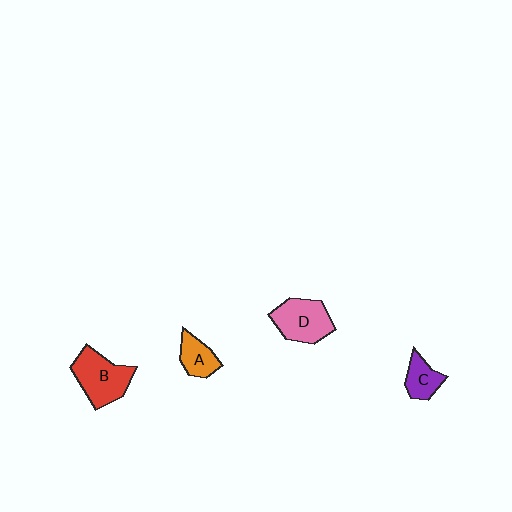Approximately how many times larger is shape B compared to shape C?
Approximately 1.9 times.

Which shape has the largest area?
Shape B (red).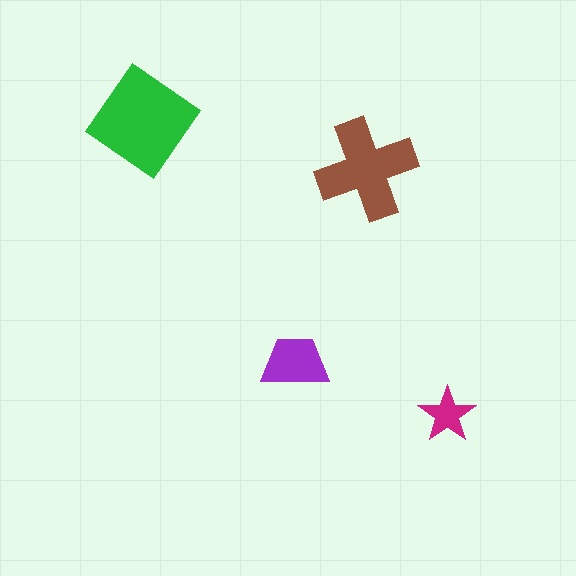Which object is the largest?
The green diamond.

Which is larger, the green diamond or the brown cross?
The green diamond.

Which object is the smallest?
The magenta star.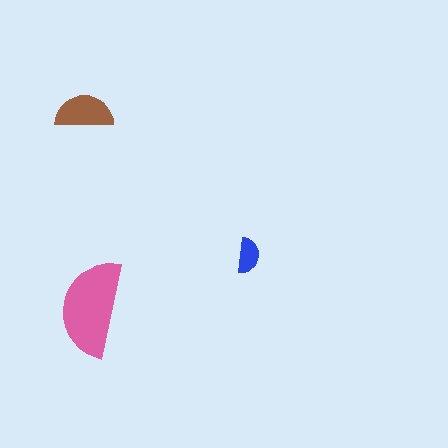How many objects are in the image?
There are 3 objects in the image.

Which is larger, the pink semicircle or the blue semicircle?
The pink one.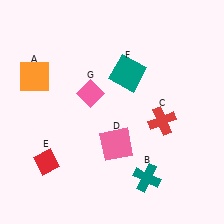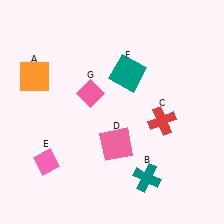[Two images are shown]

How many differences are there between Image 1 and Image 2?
There is 1 difference between the two images.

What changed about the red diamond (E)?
In Image 1, E is red. In Image 2, it changed to pink.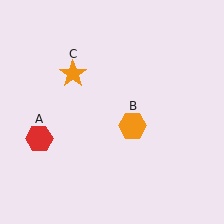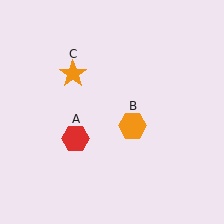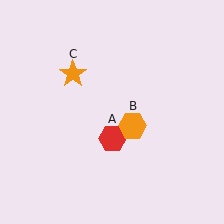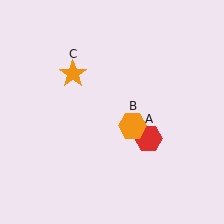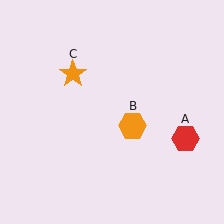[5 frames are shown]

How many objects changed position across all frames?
1 object changed position: red hexagon (object A).